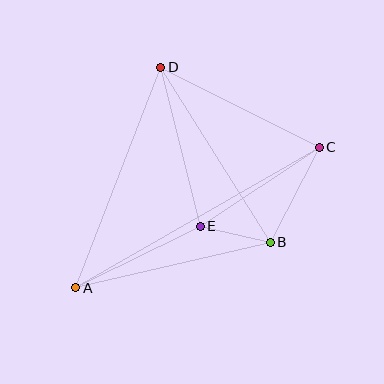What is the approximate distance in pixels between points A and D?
The distance between A and D is approximately 236 pixels.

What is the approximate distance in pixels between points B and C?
The distance between B and C is approximately 107 pixels.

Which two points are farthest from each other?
Points A and C are farthest from each other.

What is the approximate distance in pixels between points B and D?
The distance between B and D is approximately 207 pixels.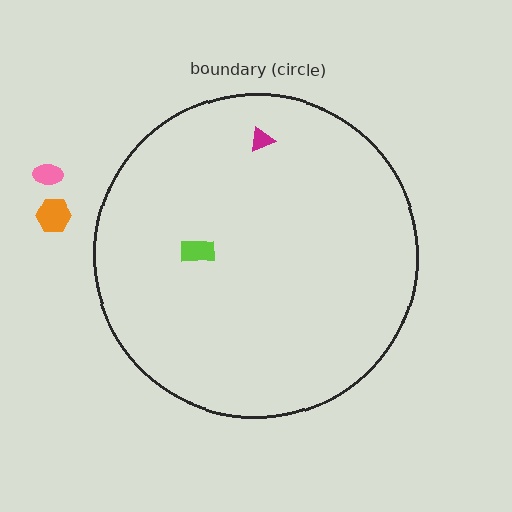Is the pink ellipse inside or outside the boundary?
Outside.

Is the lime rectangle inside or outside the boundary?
Inside.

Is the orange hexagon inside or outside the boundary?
Outside.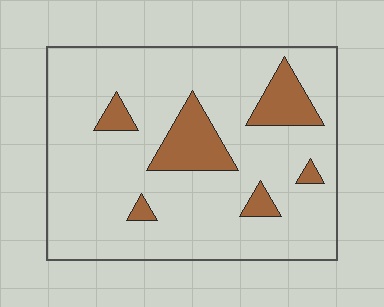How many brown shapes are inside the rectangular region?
6.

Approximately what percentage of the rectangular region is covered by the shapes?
Approximately 15%.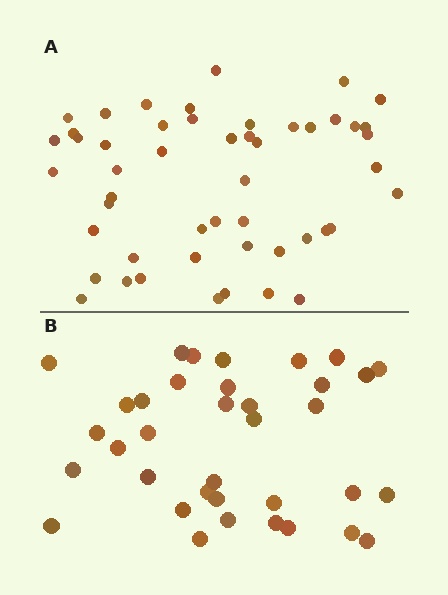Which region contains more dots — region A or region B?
Region A (the top region) has more dots.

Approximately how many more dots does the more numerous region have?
Region A has approximately 15 more dots than region B.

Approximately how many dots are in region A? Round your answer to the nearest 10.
About 50 dots.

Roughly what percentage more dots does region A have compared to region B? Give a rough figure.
About 40% more.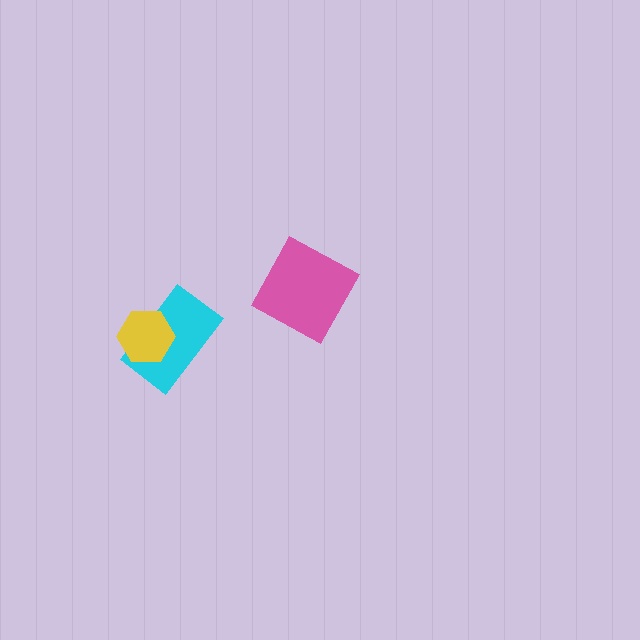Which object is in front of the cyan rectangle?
The yellow hexagon is in front of the cyan rectangle.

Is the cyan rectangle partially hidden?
Yes, it is partially covered by another shape.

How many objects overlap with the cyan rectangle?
1 object overlaps with the cyan rectangle.